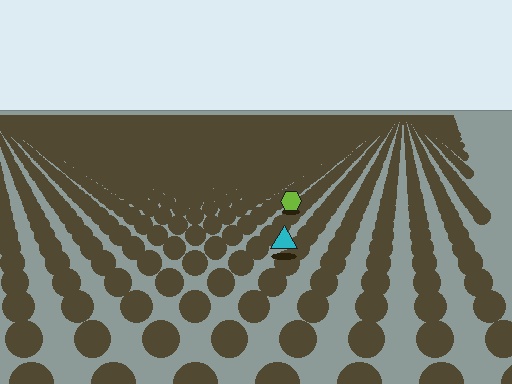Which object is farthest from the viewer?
The lime hexagon is farthest from the viewer. It appears smaller and the ground texture around it is denser.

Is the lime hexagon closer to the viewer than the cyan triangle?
No. The cyan triangle is closer — you can tell from the texture gradient: the ground texture is coarser near it.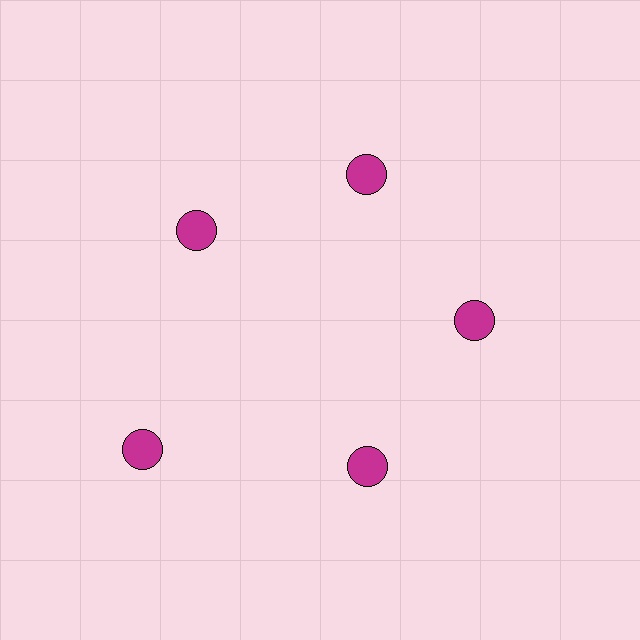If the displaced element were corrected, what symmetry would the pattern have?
It would have 5-fold rotational symmetry — the pattern would map onto itself every 72 degrees.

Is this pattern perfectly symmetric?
No. The 5 magenta circles are arranged in a ring, but one element near the 8 o'clock position is pushed outward from the center, breaking the 5-fold rotational symmetry.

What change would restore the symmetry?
The symmetry would be restored by moving it inward, back onto the ring so that all 5 circles sit at equal angles and equal distance from the center.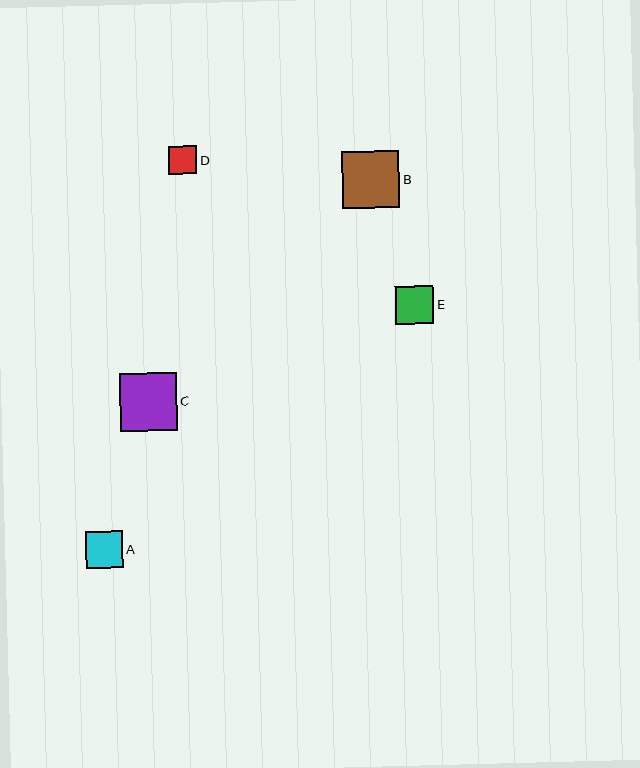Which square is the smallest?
Square D is the smallest with a size of approximately 28 pixels.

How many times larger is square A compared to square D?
Square A is approximately 1.3 times the size of square D.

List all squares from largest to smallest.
From largest to smallest: C, B, E, A, D.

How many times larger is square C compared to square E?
Square C is approximately 1.5 times the size of square E.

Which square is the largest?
Square C is the largest with a size of approximately 58 pixels.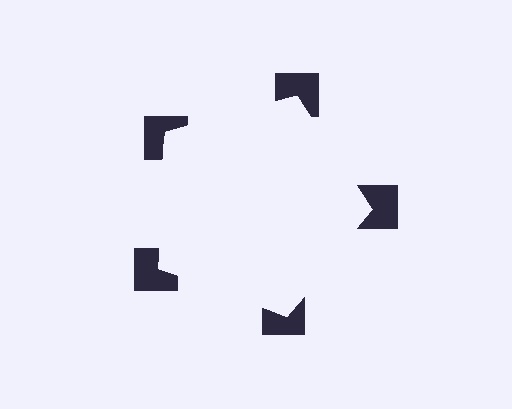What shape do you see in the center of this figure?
An illusory pentagon — its edges are inferred from the aligned wedge cuts in the notched squares, not physically drawn.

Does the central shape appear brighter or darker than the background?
It typically appears slightly brighter than the background, even though no actual brightness change is drawn.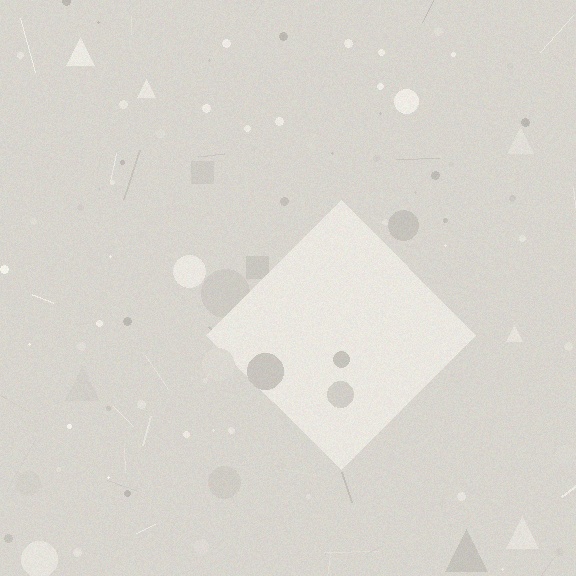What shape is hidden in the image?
A diamond is hidden in the image.